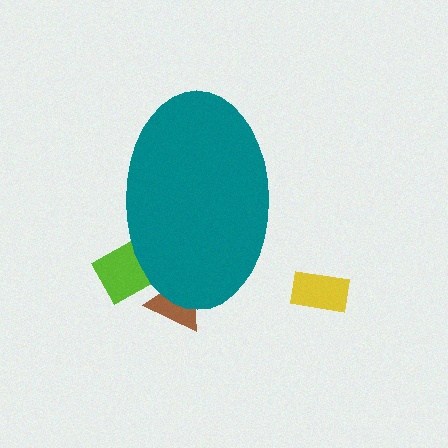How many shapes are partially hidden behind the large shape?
2 shapes are partially hidden.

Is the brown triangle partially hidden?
Yes, the brown triangle is partially hidden behind the teal ellipse.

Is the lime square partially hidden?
Yes, the lime square is partially hidden behind the teal ellipse.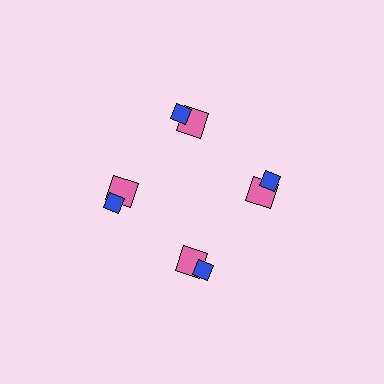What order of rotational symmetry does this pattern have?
This pattern has 4-fold rotational symmetry.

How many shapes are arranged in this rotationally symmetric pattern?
There are 8 shapes, arranged in 4 groups of 2.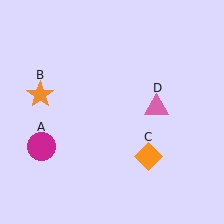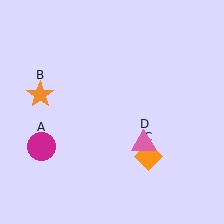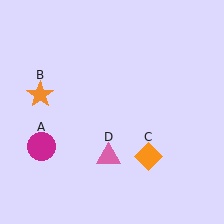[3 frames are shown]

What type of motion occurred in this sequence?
The pink triangle (object D) rotated clockwise around the center of the scene.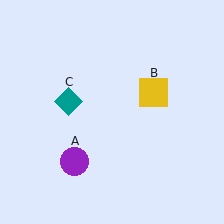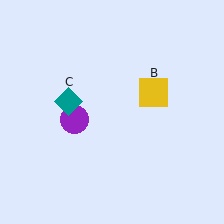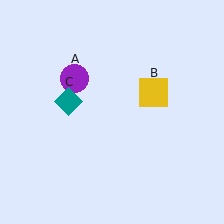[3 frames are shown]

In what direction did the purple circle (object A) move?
The purple circle (object A) moved up.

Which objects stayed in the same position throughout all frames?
Yellow square (object B) and teal diamond (object C) remained stationary.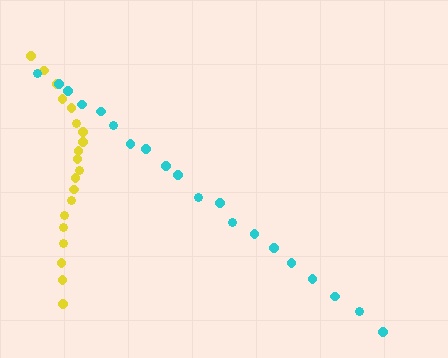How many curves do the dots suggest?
There are 2 distinct paths.